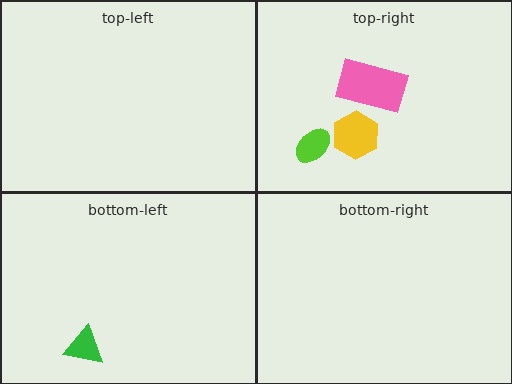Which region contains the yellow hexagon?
The top-right region.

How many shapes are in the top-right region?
3.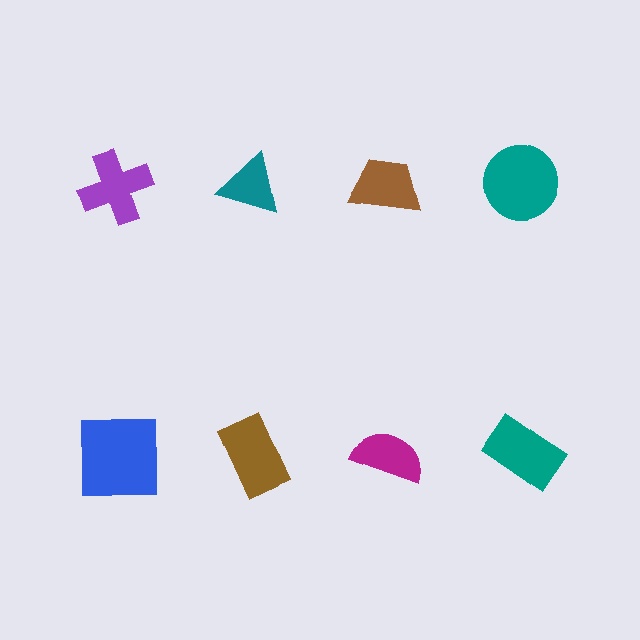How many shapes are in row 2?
4 shapes.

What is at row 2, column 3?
A magenta semicircle.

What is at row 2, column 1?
A blue square.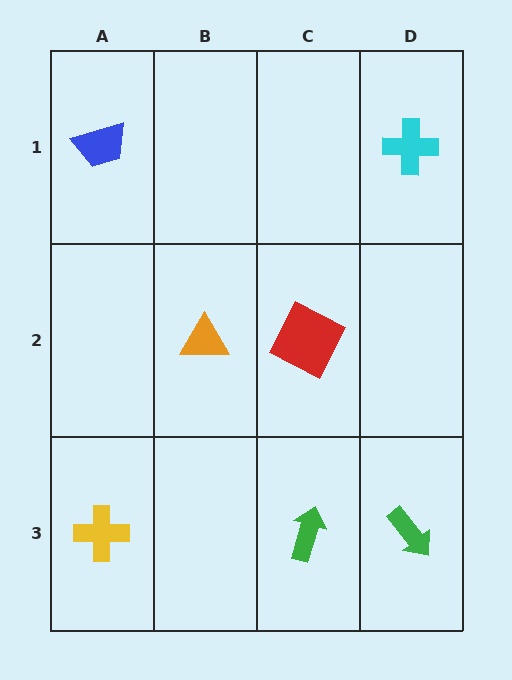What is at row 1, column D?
A cyan cross.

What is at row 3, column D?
A green arrow.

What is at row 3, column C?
A green arrow.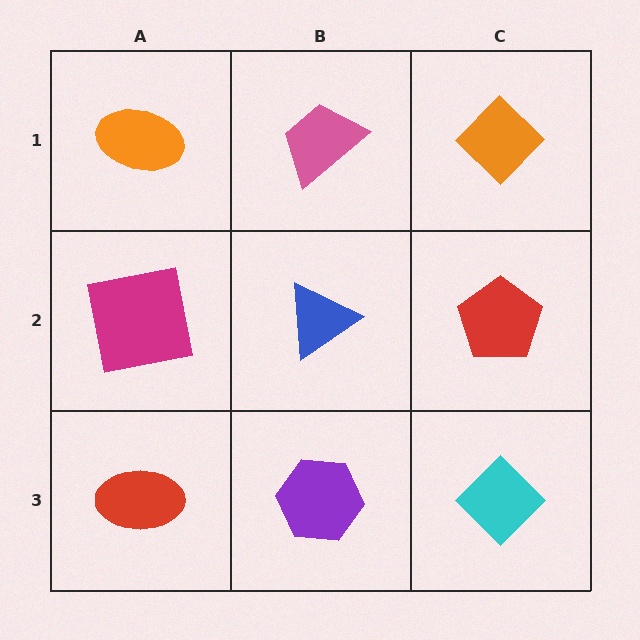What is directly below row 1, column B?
A blue triangle.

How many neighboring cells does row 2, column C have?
3.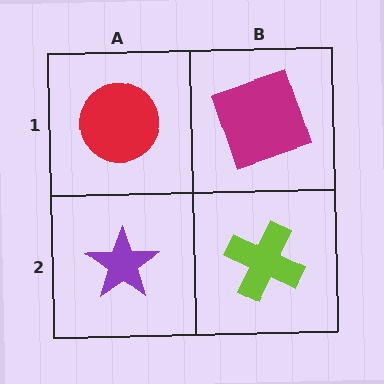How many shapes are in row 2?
2 shapes.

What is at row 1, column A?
A red circle.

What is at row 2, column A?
A purple star.